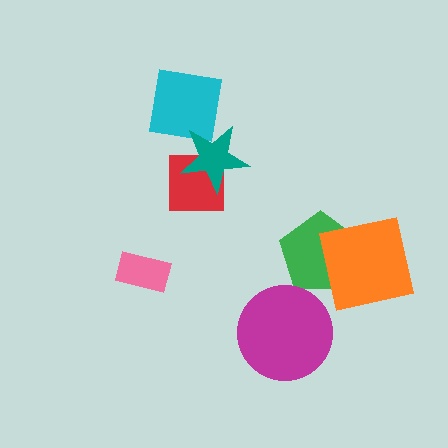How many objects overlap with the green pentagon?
1 object overlaps with the green pentagon.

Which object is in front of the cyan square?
The teal star is in front of the cyan square.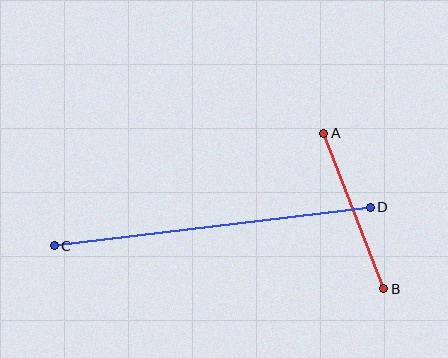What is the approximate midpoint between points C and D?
The midpoint is at approximately (212, 227) pixels.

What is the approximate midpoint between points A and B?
The midpoint is at approximately (354, 211) pixels.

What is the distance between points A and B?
The distance is approximately 167 pixels.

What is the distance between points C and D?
The distance is approximately 318 pixels.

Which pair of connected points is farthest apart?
Points C and D are farthest apart.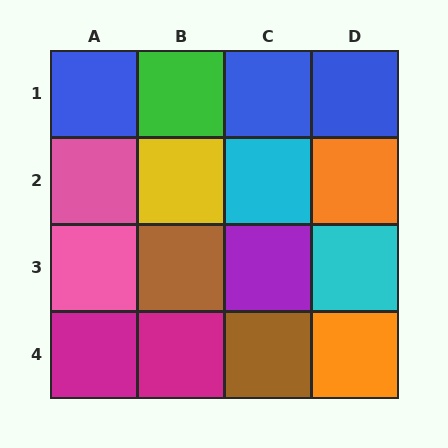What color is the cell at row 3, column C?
Purple.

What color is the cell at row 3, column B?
Brown.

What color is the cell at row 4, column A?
Magenta.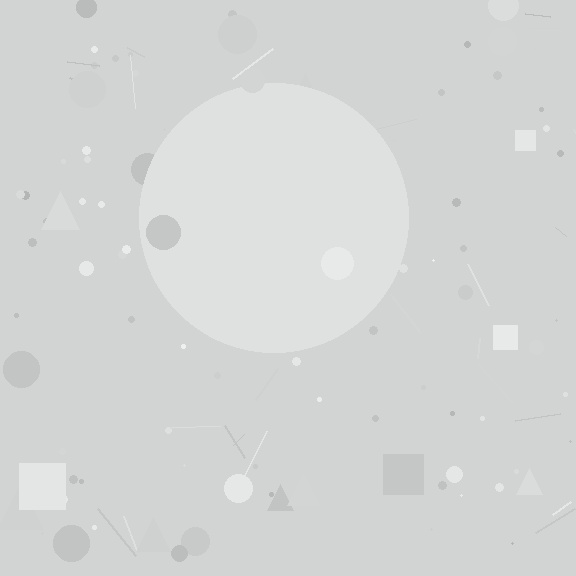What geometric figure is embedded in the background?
A circle is embedded in the background.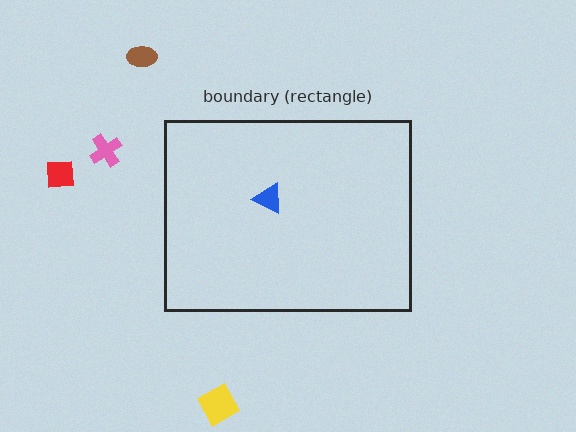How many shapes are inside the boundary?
1 inside, 4 outside.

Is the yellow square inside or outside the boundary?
Outside.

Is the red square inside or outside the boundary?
Outside.